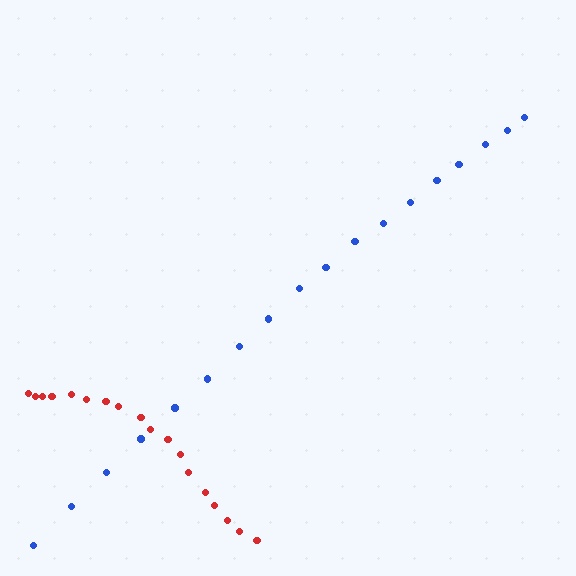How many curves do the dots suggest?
There are 2 distinct paths.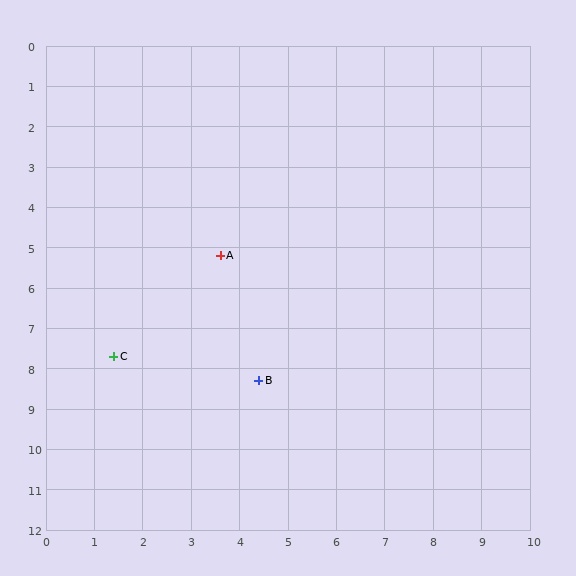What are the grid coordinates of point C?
Point C is at approximately (1.4, 7.7).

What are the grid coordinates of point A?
Point A is at approximately (3.6, 5.2).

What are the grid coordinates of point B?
Point B is at approximately (4.4, 8.3).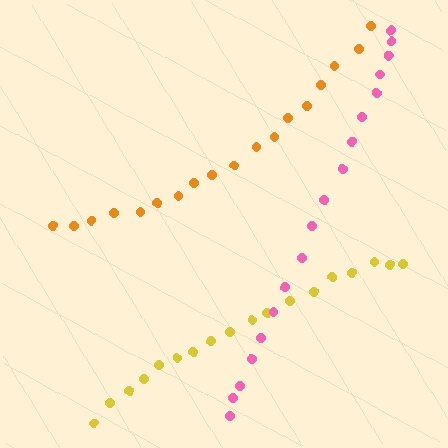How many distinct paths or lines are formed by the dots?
There are 3 distinct paths.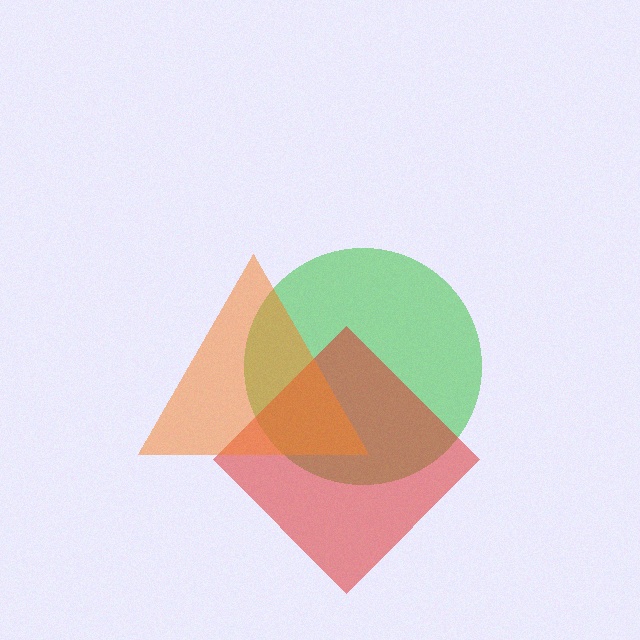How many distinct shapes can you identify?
There are 3 distinct shapes: a green circle, a red diamond, an orange triangle.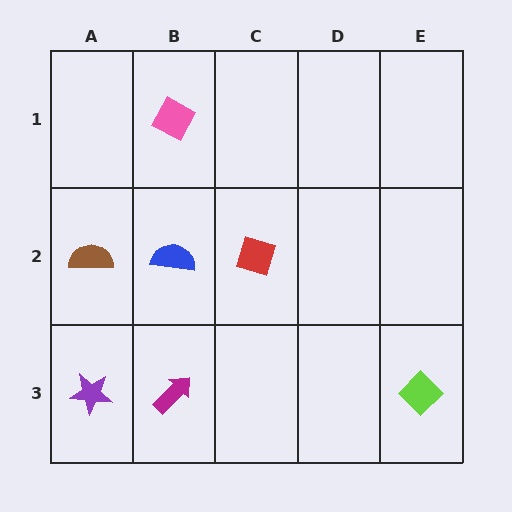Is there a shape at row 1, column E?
No, that cell is empty.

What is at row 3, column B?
A magenta arrow.